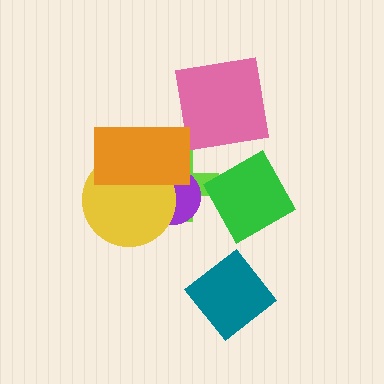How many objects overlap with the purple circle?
3 objects overlap with the purple circle.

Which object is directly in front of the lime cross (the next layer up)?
The purple circle is directly in front of the lime cross.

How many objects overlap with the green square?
0 objects overlap with the green square.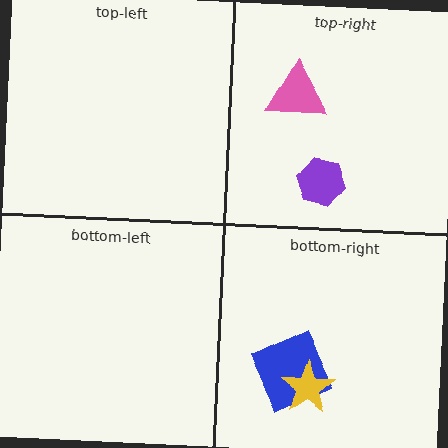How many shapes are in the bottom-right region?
2.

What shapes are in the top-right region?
The pink triangle, the purple hexagon.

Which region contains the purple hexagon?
The top-right region.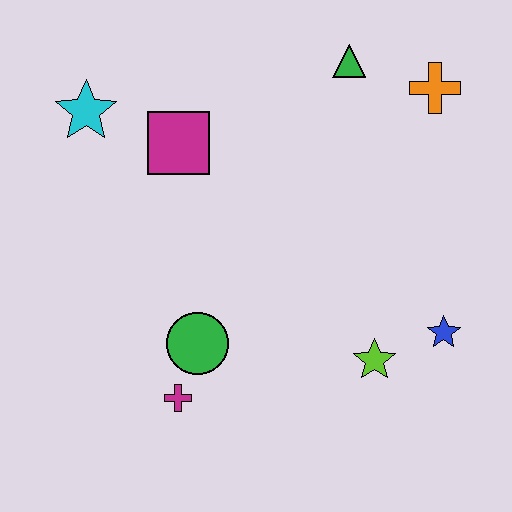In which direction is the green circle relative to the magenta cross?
The green circle is above the magenta cross.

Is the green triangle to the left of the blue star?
Yes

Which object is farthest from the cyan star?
The blue star is farthest from the cyan star.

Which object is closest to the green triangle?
The orange cross is closest to the green triangle.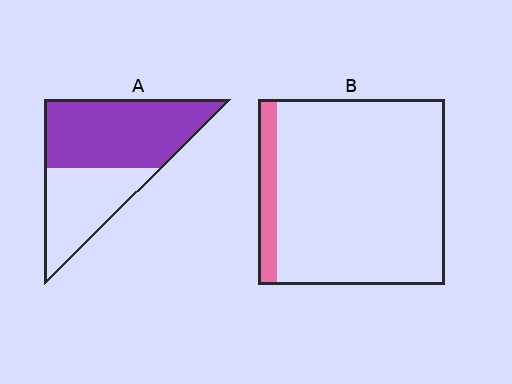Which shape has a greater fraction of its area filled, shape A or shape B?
Shape A.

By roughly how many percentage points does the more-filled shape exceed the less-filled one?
By roughly 50 percentage points (A over B).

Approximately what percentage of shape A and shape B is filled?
A is approximately 60% and B is approximately 10%.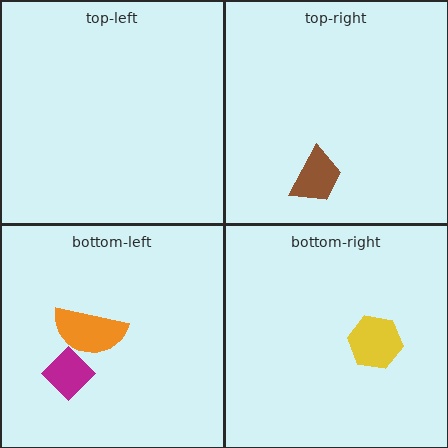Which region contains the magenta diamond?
The bottom-left region.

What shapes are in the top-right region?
The brown trapezoid.